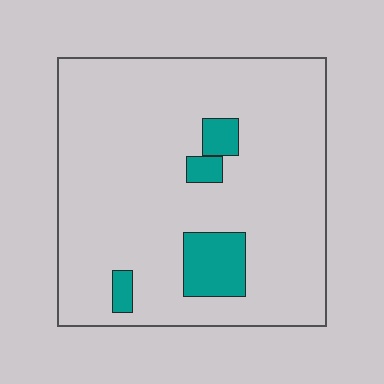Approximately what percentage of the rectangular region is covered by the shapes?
Approximately 10%.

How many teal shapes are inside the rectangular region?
4.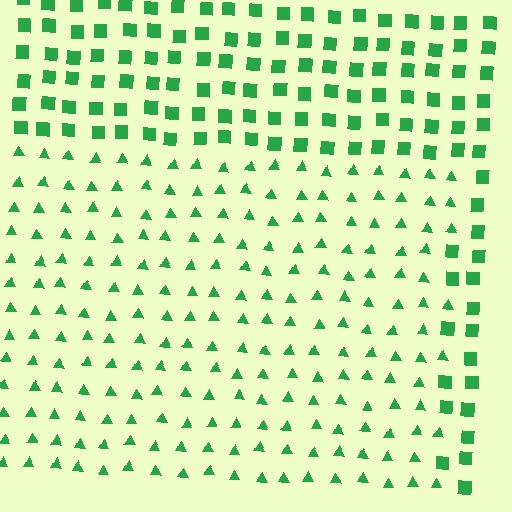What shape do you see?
I see a rectangle.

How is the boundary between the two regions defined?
The boundary is defined by a change in element shape: triangles inside vs. squares outside. All elements share the same color and spacing.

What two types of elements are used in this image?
The image uses triangles inside the rectangle region and squares outside it.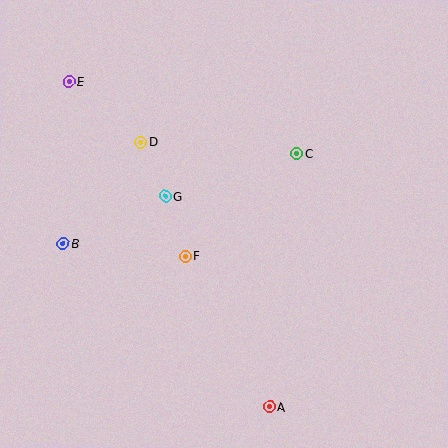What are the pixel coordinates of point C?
Point C is at (297, 154).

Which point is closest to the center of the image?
Point F at (185, 256) is closest to the center.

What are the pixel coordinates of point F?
Point F is at (185, 256).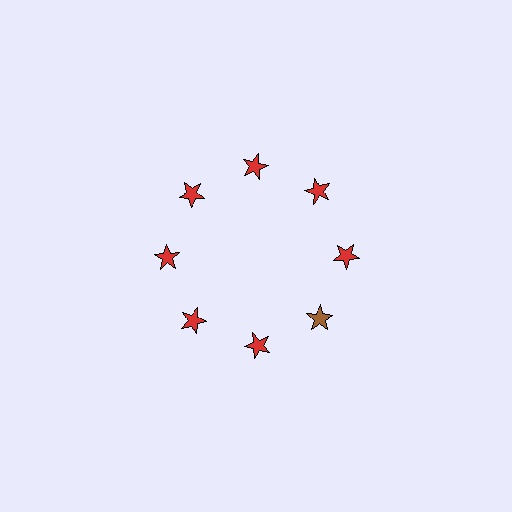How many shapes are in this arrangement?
There are 8 shapes arranged in a ring pattern.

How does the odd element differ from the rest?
It has a different color: brown instead of red.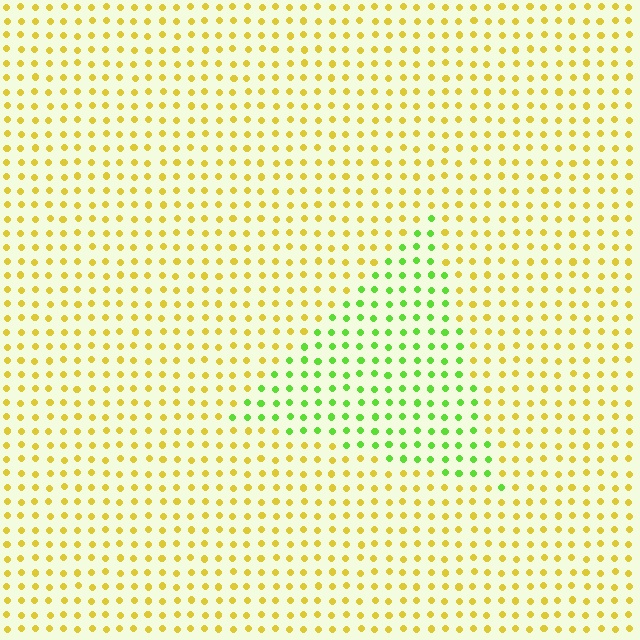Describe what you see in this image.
The image is filled with small yellow elements in a uniform arrangement. A triangle-shaped region is visible where the elements are tinted to a slightly different hue, forming a subtle color boundary.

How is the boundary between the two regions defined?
The boundary is defined purely by a slight shift in hue (about 54 degrees). Spacing, size, and orientation are identical on both sides.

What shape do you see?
I see a triangle.